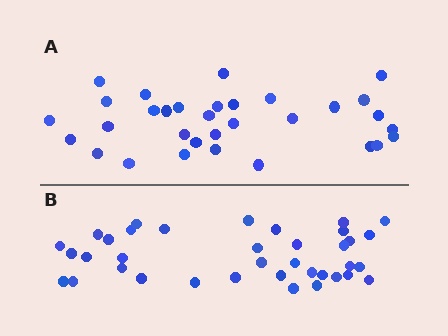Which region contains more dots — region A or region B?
Region B (the bottom region) has more dots.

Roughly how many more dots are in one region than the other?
Region B has about 5 more dots than region A.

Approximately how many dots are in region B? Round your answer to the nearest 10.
About 40 dots. (The exact count is 37, which rounds to 40.)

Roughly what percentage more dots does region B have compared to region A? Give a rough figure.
About 15% more.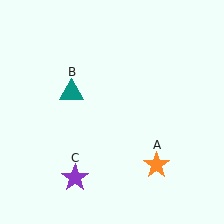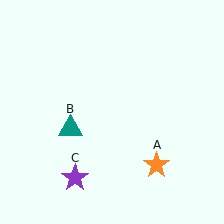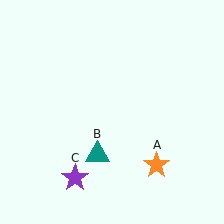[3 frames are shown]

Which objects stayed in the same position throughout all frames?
Orange star (object A) and purple star (object C) remained stationary.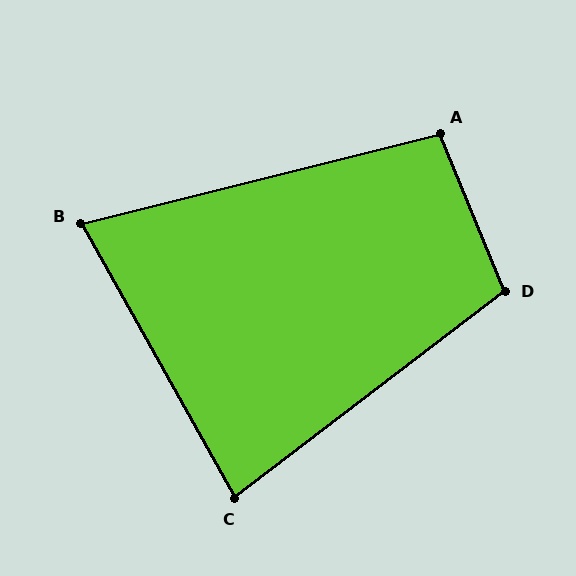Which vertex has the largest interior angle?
D, at approximately 105 degrees.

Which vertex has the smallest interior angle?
B, at approximately 75 degrees.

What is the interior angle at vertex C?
Approximately 82 degrees (acute).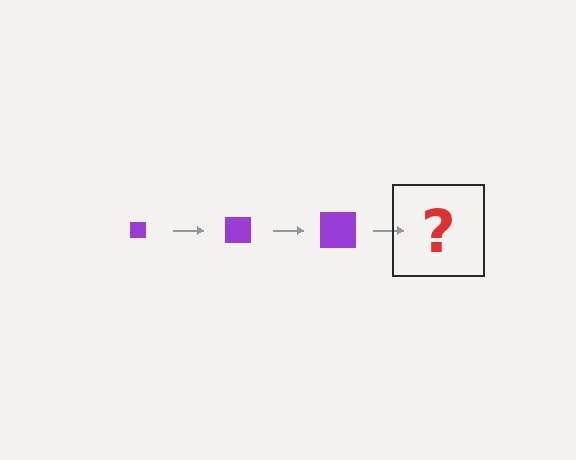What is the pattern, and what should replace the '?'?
The pattern is that the square gets progressively larger each step. The '?' should be a purple square, larger than the previous one.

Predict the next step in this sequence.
The next step is a purple square, larger than the previous one.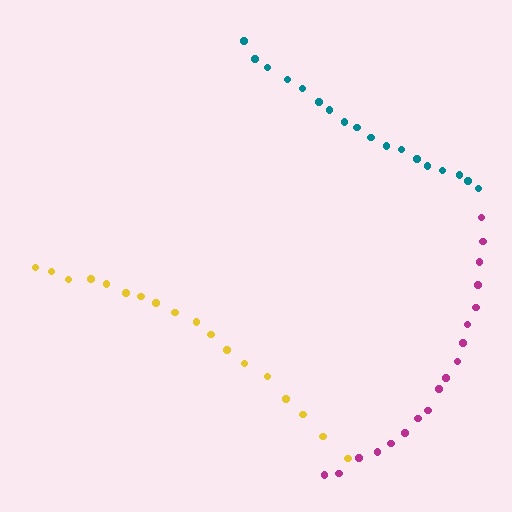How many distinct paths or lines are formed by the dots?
There are 3 distinct paths.